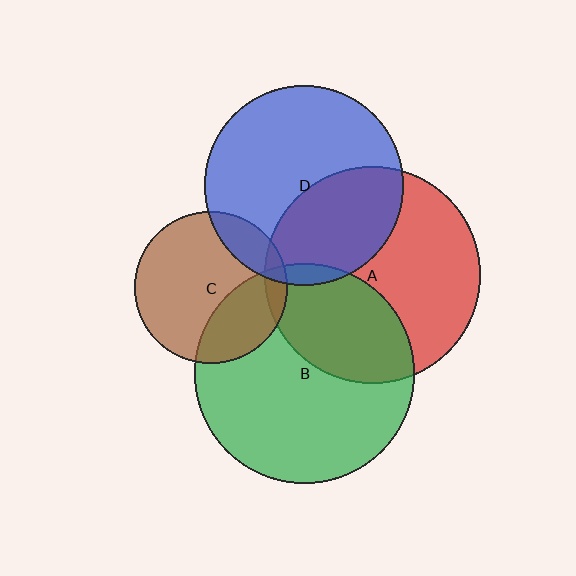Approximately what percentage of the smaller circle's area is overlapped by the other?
Approximately 35%.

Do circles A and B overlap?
Yes.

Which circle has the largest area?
Circle B (green).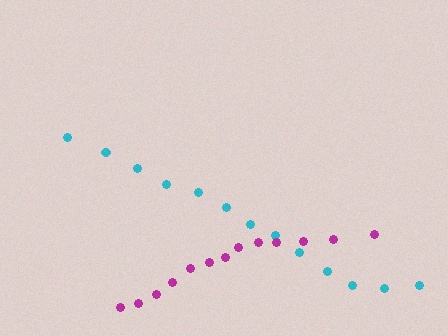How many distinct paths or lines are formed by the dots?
There are 2 distinct paths.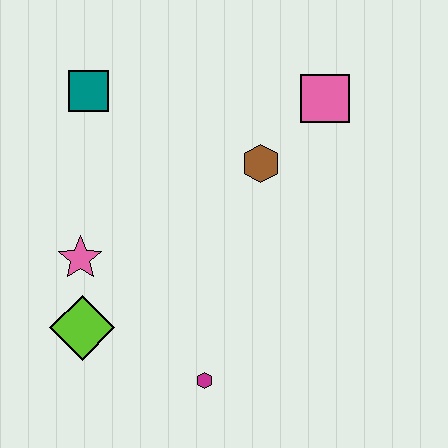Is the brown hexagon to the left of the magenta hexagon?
No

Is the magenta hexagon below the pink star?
Yes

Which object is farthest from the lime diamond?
The pink square is farthest from the lime diamond.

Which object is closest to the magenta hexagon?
The lime diamond is closest to the magenta hexagon.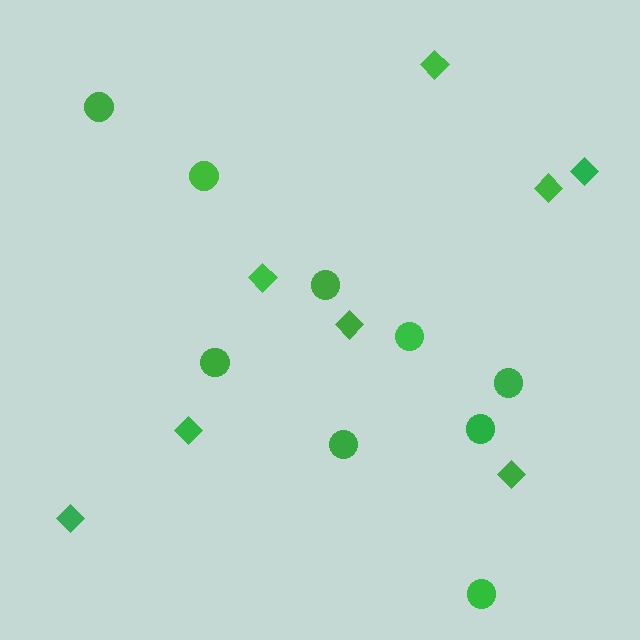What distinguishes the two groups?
There are 2 groups: one group of circles (9) and one group of diamonds (8).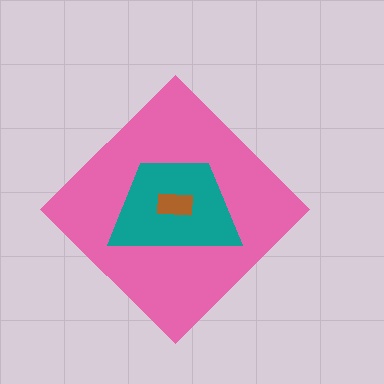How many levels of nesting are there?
3.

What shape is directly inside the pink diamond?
The teal trapezoid.